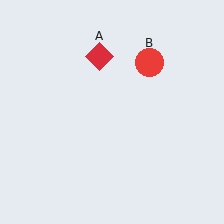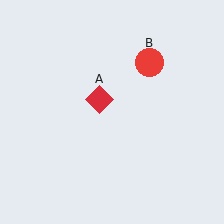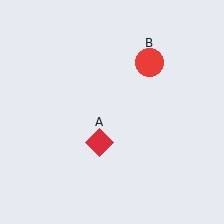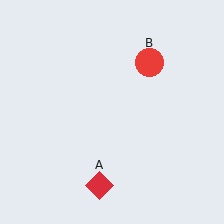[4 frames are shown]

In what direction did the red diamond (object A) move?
The red diamond (object A) moved down.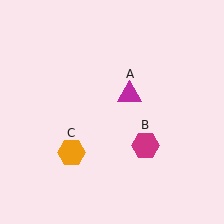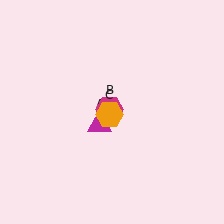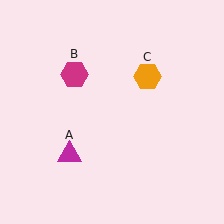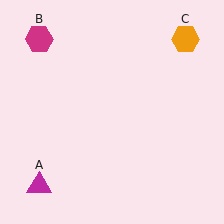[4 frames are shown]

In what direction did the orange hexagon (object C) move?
The orange hexagon (object C) moved up and to the right.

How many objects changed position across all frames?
3 objects changed position: magenta triangle (object A), magenta hexagon (object B), orange hexagon (object C).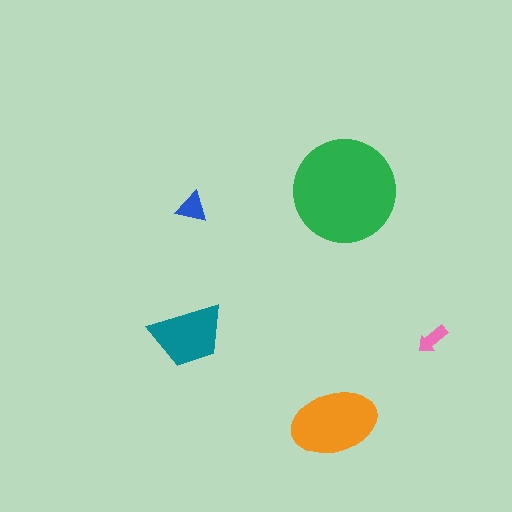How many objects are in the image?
There are 5 objects in the image.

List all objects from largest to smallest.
The green circle, the orange ellipse, the teal trapezoid, the blue triangle, the pink arrow.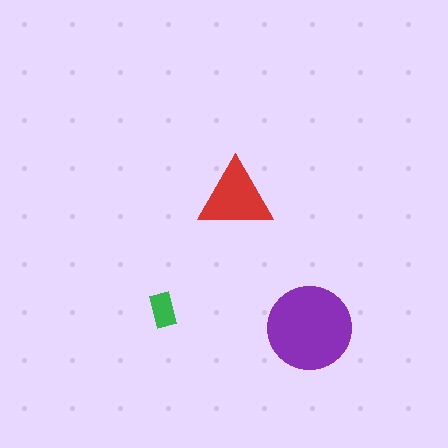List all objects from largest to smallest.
The purple circle, the red triangle, the green rectangle.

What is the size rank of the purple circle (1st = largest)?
1st.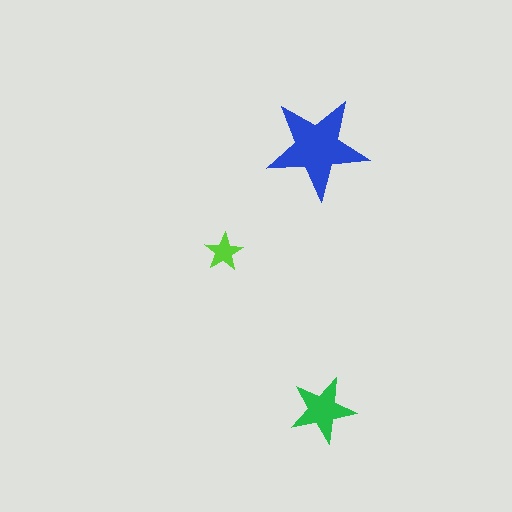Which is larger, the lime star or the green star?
The green one.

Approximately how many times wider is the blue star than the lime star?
About 2.5 times wider.